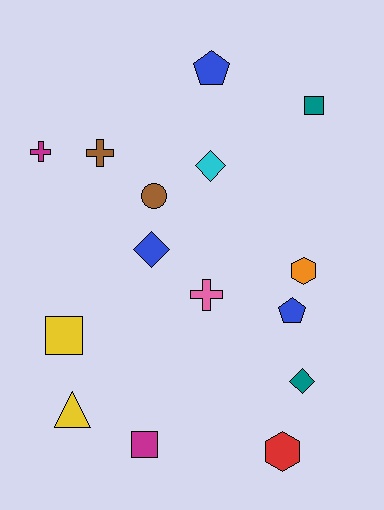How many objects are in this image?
There are 15 objects.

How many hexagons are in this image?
There are 2 hexagons.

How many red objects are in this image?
There is 1 red object.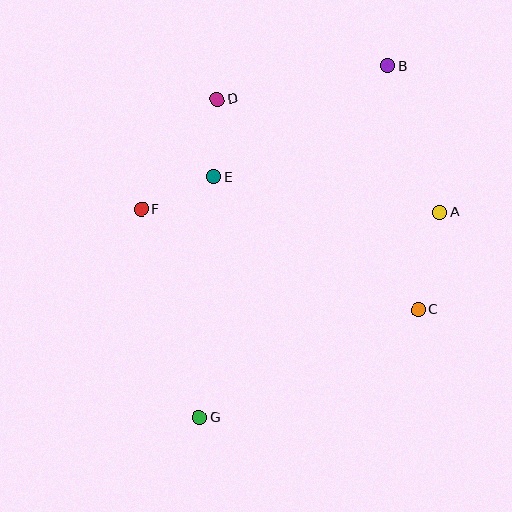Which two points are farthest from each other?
Points B and G are farthest from each other.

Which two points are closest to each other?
Points D and E are closest to each other.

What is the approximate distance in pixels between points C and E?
The distance between C and E is approximately 244 pixels.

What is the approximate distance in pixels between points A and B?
The distance between A and B is approximately 156 pixels.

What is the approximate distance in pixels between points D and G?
The distance between D and G is approximately 319 pixels.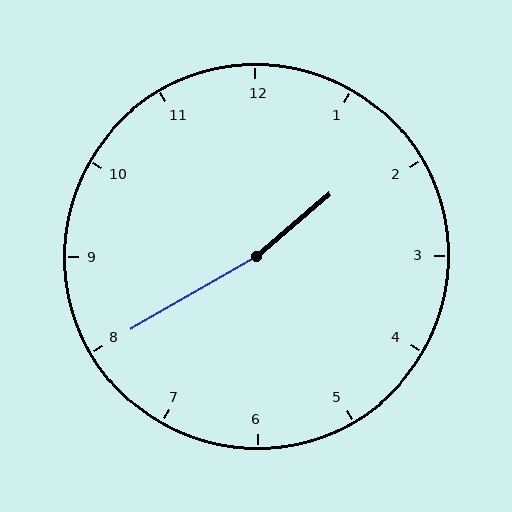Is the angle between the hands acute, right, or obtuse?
It is obtuse.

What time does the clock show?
1:40.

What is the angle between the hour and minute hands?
Approximately 170 degrees.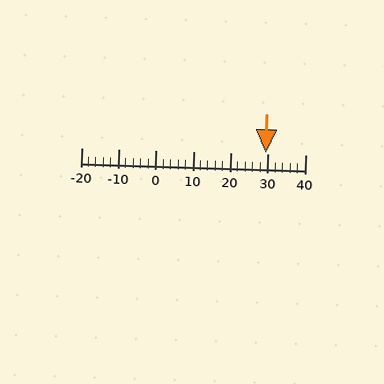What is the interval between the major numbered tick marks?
The major tick marks are spaced 10 units apart.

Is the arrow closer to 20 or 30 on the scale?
The arrow is closer to 30.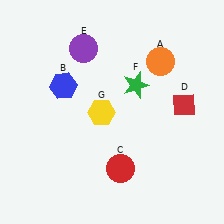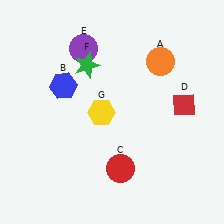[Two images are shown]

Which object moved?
The green star (F) moved left.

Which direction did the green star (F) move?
The green star (F) moved left.